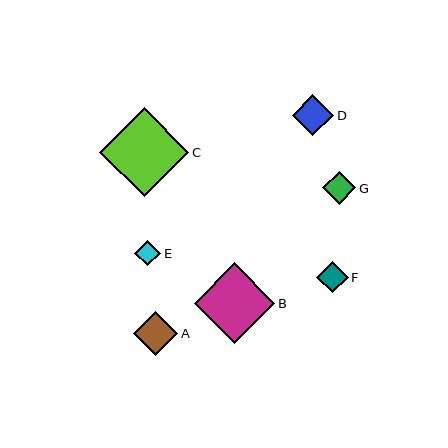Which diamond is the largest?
Diamond C is the largest with a size of approximately 89 pixels.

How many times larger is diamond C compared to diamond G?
Diamond C is approximately 2.7 times the size of diamond G.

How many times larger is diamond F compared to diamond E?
Diamond F is approximately 1.2 times the size of diamond E.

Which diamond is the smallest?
Diamond E is the smallest with a size of approximately 26 pixels.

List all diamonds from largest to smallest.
From largest to smallest: C, B, A, D, G, F, E.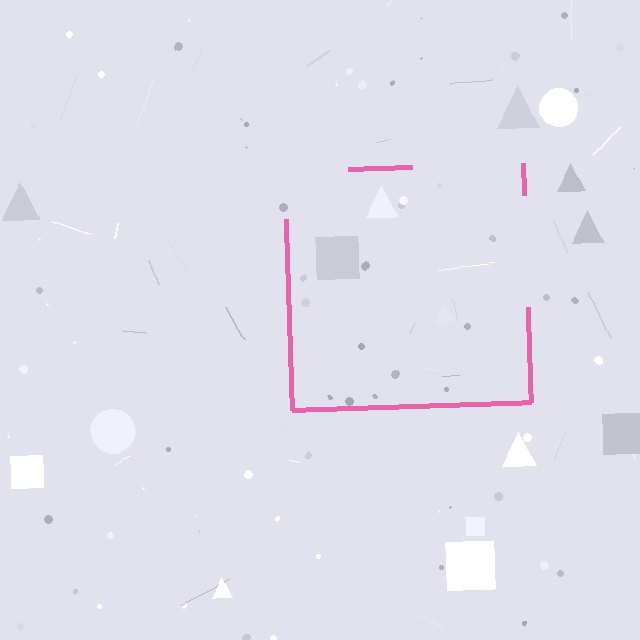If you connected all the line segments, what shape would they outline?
They would outline a square.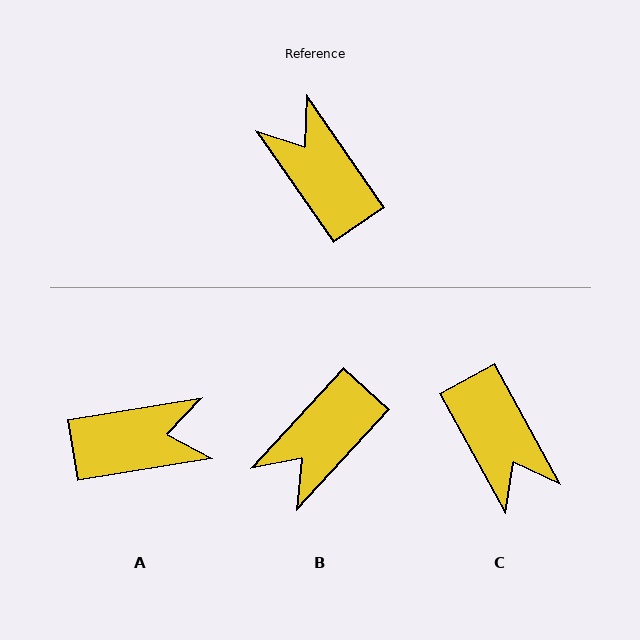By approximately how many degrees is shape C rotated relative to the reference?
Approximately 174 degrees counter-clockwise.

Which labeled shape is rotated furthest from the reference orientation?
C, about 174 degrees away.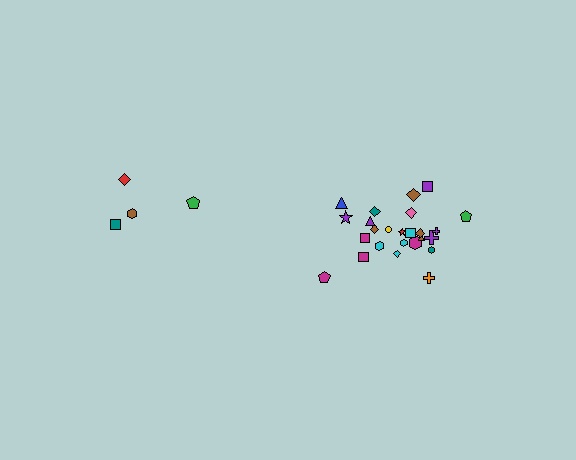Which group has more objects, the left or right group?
The right group.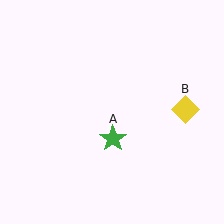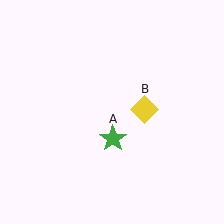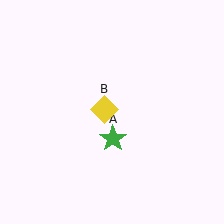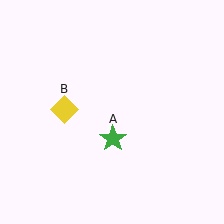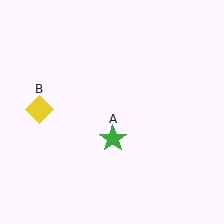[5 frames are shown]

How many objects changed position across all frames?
1 object changed position: yellow diamond (object B).